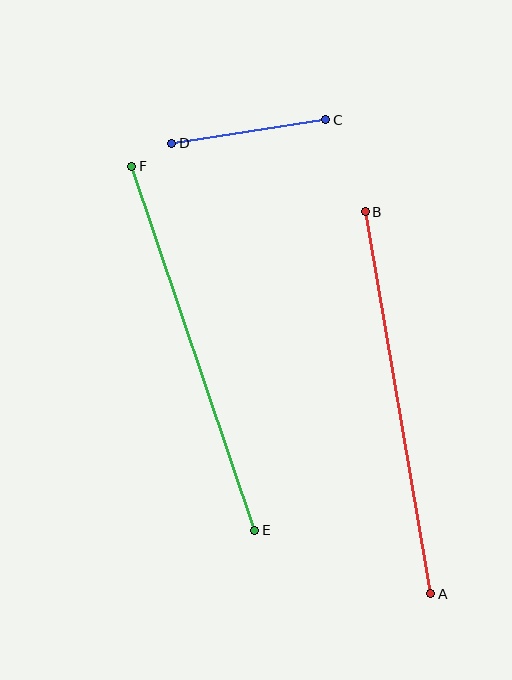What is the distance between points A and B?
The distance is approximately 387 pixels.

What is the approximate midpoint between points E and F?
The midpoint is at approximately (193, 348) pixels.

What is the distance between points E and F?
The distance is approximately 384 pixels.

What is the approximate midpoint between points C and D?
The midpoint is at approximately (249, 132) pixels.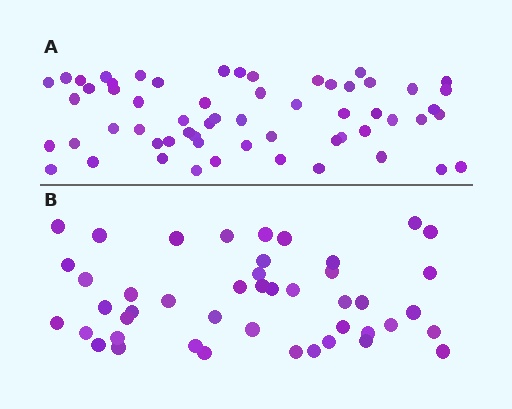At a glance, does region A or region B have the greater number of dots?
Region A (the top region) has more dots.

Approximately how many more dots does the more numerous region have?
Region A has approximately 15 more dots than region B.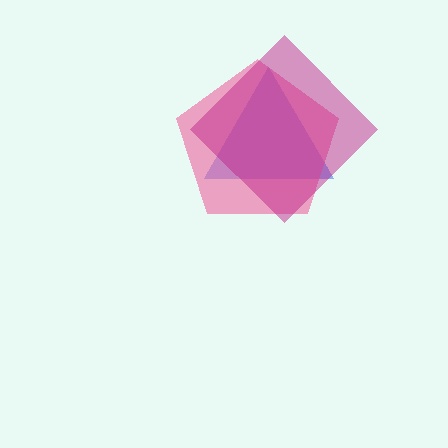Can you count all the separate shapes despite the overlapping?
Yes, there are 3 separate shapes.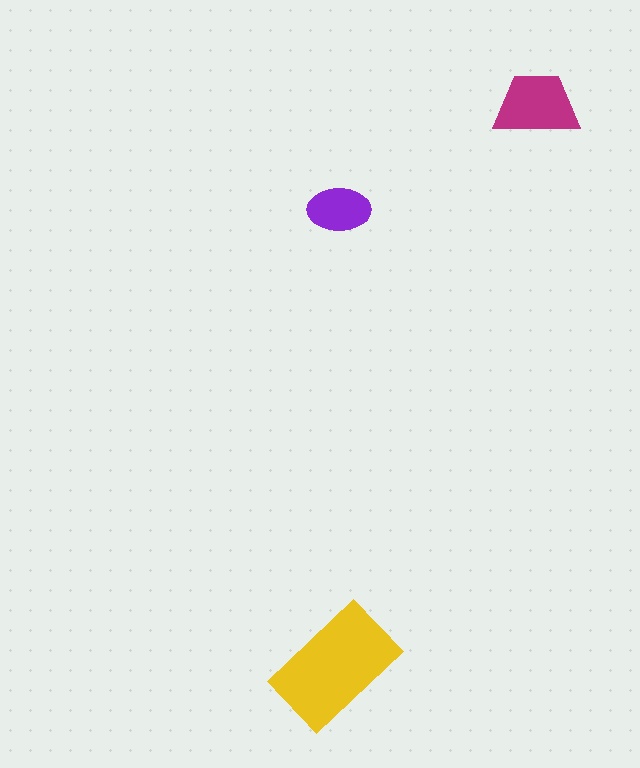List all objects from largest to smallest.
The yellow rectangle, the magenta trapezoid, the purple ellipse.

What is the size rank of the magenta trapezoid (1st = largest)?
2nd.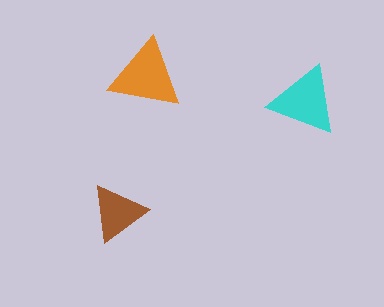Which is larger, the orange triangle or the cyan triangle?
The orange one.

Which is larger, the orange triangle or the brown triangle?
The orange one.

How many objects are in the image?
There are 3 objects in the image.